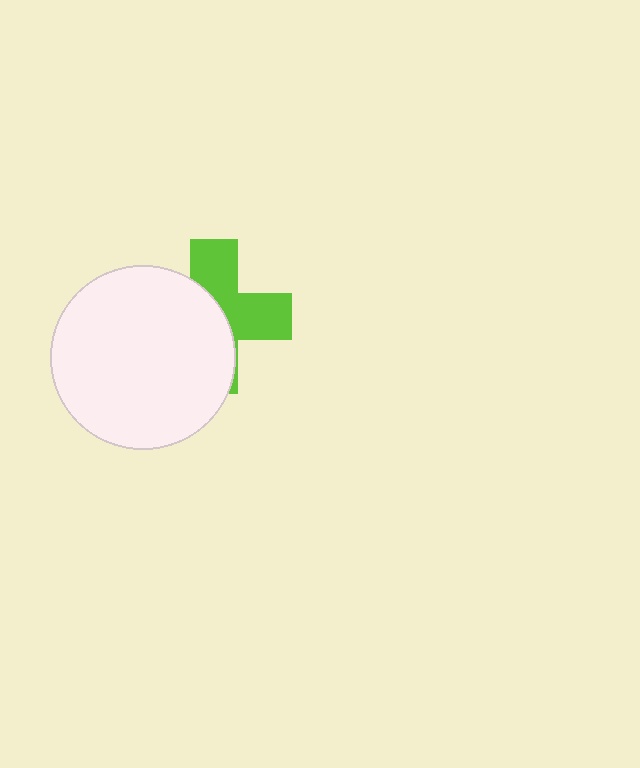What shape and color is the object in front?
The object in front is a white circle.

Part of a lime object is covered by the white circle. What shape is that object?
It is a cross.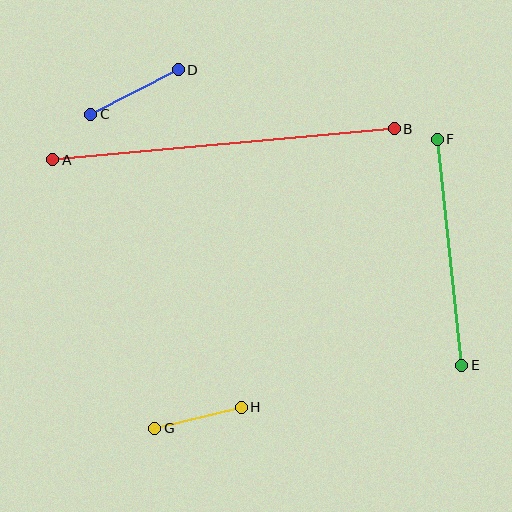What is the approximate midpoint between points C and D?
The midpoint is at approximately (135, 92) pixels.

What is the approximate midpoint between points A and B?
The midpoint is at approximately (224, 144) pixels.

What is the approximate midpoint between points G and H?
The midpoint is at approximately (198, 418) pixels.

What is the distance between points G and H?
The distance is approximately 89 pixels.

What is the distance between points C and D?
The distance is approximately 98 pixels.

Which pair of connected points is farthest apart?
Points A and B are farthest apart.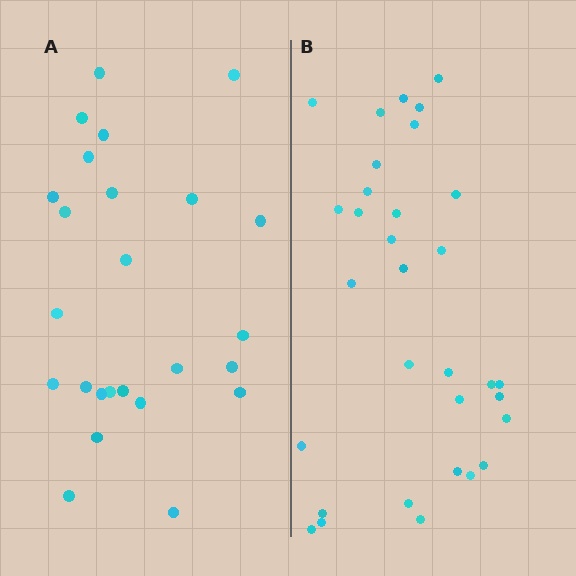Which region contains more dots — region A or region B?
Region B (the right region) has more dots.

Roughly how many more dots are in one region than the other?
Region B has roughly 8 or so more dots than region A.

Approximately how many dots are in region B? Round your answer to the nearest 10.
About 30 dots. (The exact count is 32, which rounds to 30.)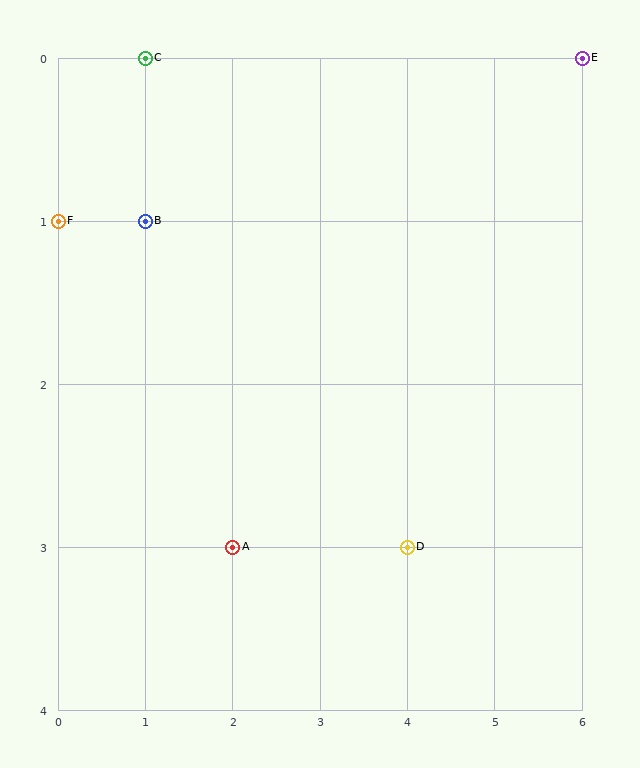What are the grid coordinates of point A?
Point A is at grid coordinates (2, 3).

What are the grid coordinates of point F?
Point F is at grid coordinates (0, 1).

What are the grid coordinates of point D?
Point D is at grid coordinates (4, 3).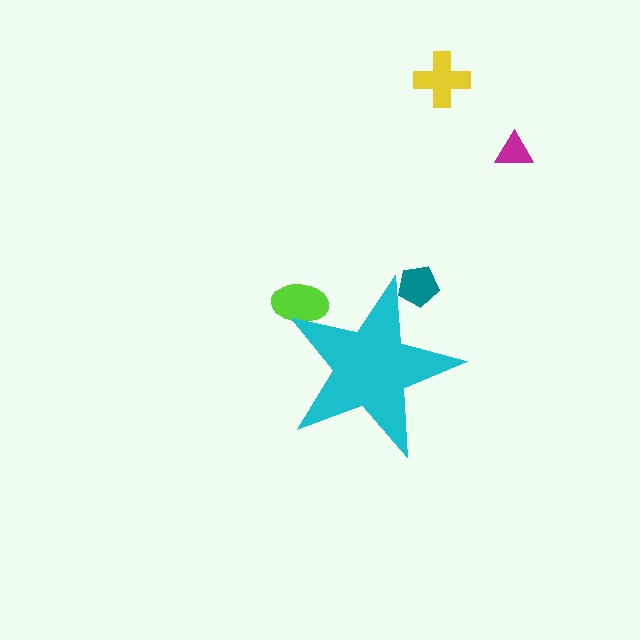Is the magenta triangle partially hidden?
No, the magenta triangle is fully visible.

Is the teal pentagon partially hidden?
Yes, the teal pentagon is partially hidden behind the cyan star.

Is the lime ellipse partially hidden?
Yes, the lime ellipse is partially hidden behind the cyan star.